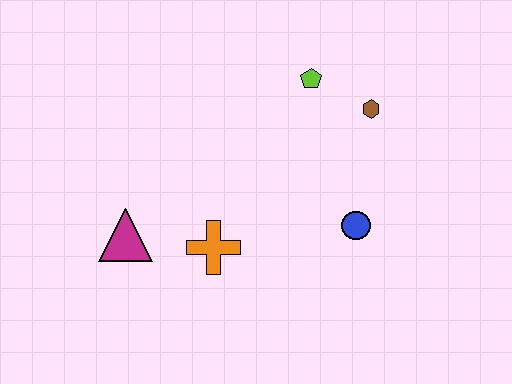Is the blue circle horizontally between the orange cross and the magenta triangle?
No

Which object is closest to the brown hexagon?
The lime pentagon is closest to the brown hexagon.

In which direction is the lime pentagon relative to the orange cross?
The lime pentagon is above the orange cross.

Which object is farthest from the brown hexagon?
The magenta triangle is farthest from the brown hexagon.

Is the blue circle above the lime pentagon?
No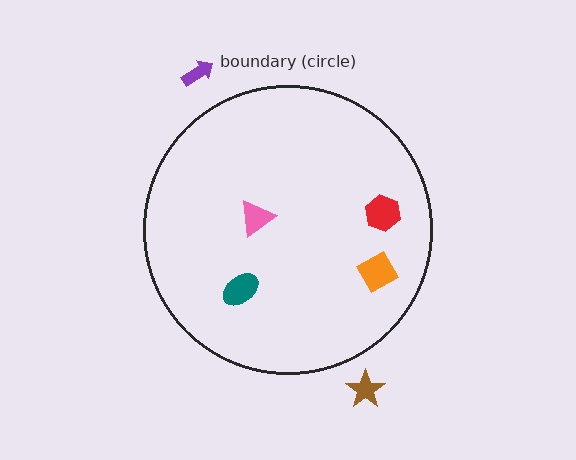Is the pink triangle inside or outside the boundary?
Inside.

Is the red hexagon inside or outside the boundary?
Inside.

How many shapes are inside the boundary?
4 inside, 2 outside.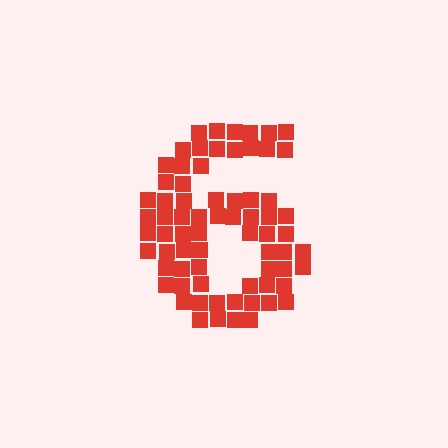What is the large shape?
The large shape is the digit 6.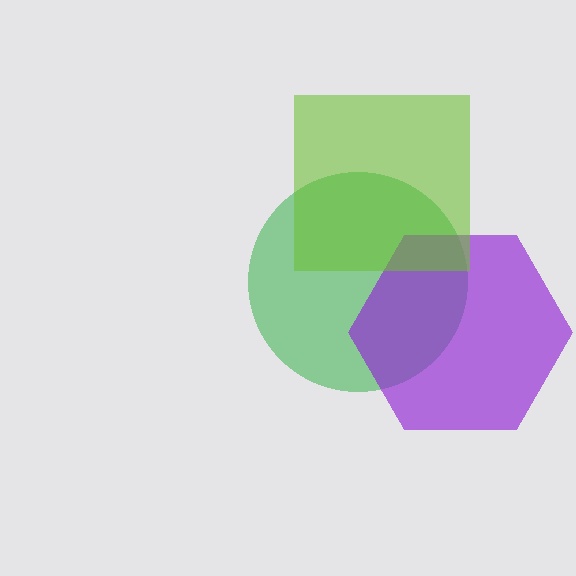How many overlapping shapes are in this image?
There are 3 overlapping shapes in the image.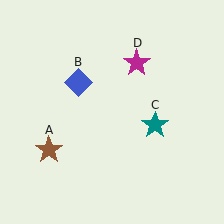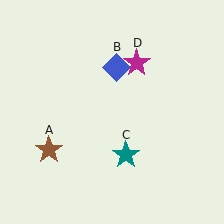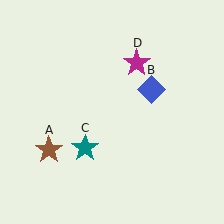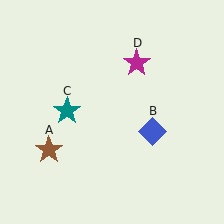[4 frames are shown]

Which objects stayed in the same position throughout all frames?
Brown star (object A) and magenta star (object D) remained stationary.